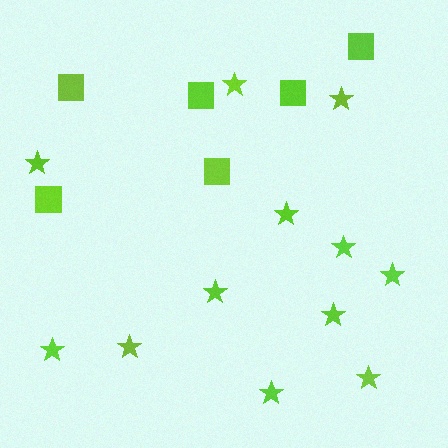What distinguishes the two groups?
There are 2 groups: one group of squares (6) and one group of stars (12).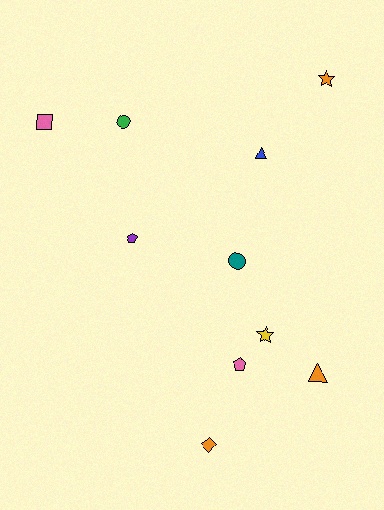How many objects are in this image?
There are 10 objects.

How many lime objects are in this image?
There are no lime objects.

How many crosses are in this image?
There are no crosses.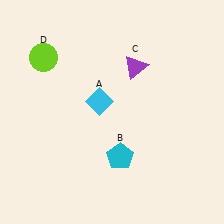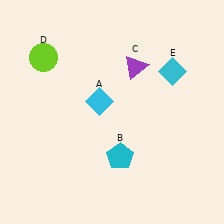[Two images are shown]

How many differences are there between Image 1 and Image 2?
There is 1 difference between the two images.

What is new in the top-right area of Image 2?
A cyan diamond (E) was added in the top-right area of Image 2.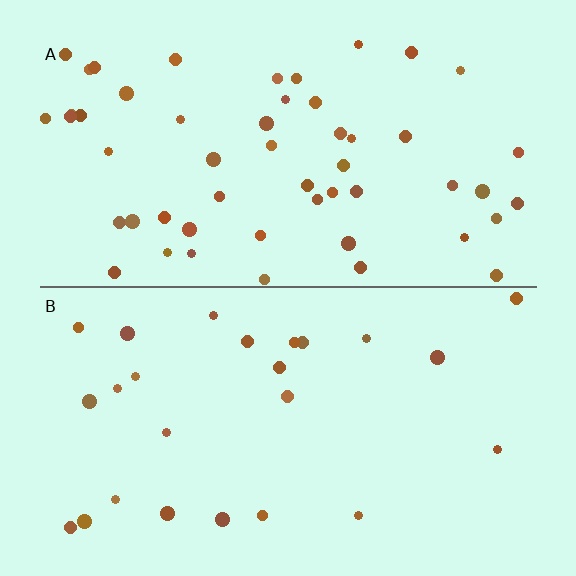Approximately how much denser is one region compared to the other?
Approximately 2.1× — region A over region B.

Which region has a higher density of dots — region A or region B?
A (the top).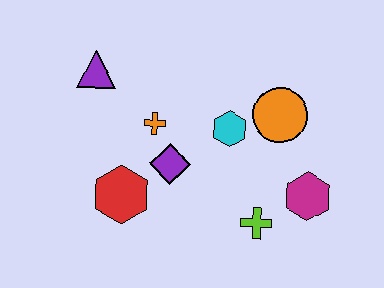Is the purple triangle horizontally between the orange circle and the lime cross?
No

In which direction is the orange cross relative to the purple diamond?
The orange cross is above the purple diamond.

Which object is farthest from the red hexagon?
The magenta hexagon is farthest from the red hexagon.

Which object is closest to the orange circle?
The cyan hexagon is closest to the orange circle.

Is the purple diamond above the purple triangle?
No